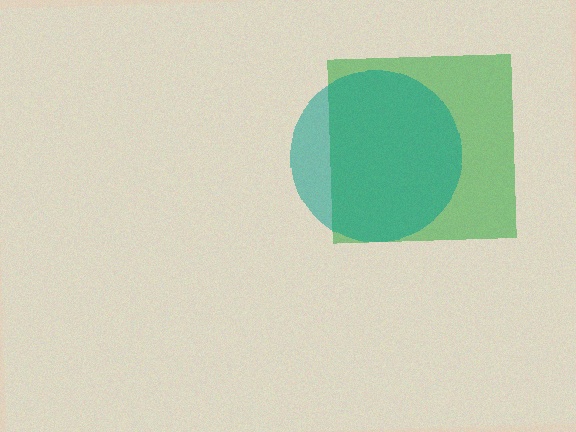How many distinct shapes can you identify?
There are 2 distinct shapes: a green square, a teal circle.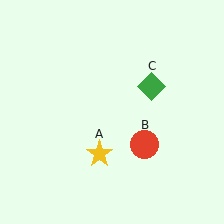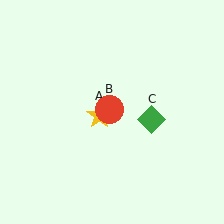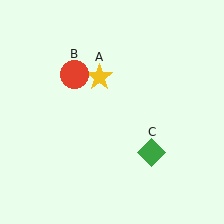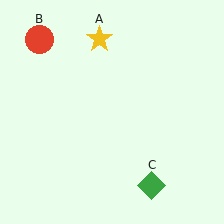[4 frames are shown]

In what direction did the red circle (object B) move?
The red circle (object B) moved up and to the left.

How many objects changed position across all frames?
3 objects changed position: yellow star (object A), red circle (object B), green diamond (object C).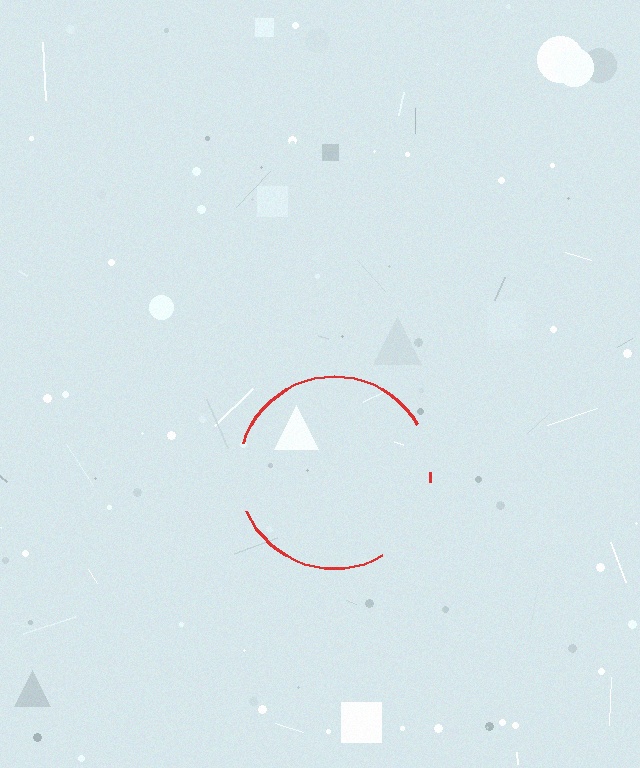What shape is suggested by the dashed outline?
The dashed outline suggests a circle.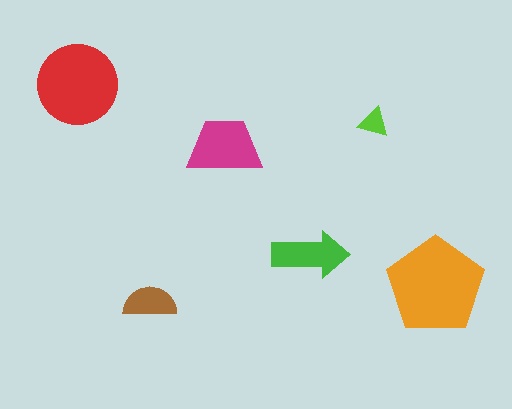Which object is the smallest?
The lime triangle.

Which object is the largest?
The orange pentagon.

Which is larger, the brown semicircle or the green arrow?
The green arrow.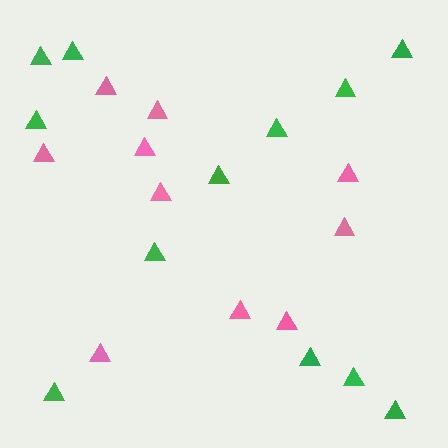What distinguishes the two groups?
There are 2 groups: one group of pink triangles (10) and one group of green triangles (12).